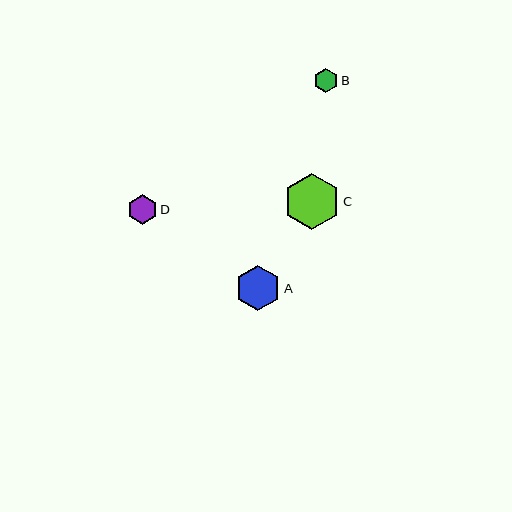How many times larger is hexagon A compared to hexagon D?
Hexagon A is approximately 1.5 times the size of hexagon D.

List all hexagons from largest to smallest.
From largest to smallest: C, A, D, B.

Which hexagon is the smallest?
Hexagon B is the smallest with a size of approximately 24 pixels.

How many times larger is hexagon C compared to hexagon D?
Hexagon C is approximately 1.9 times the size of hexagon D.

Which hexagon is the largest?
Hexagon C is the largest with a size of approximately 57 pixels.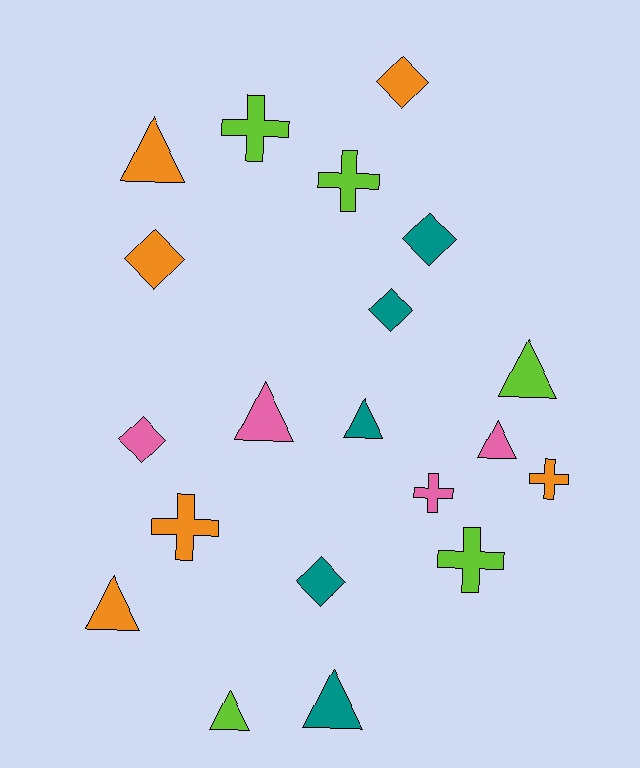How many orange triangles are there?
There are 2 orange triangles.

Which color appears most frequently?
Orange, with 6 objects.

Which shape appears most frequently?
Triangle, with 8 objects.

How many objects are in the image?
There are 20 objects.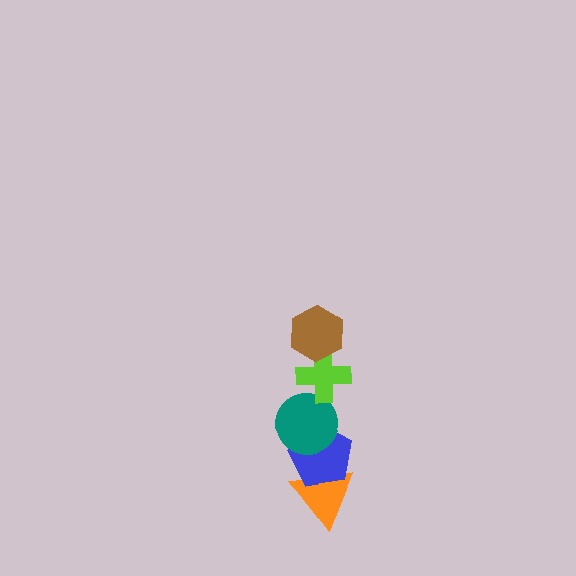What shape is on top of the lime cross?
The brown hexagon is on top of the lime cross.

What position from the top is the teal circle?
The teal circle is 3rd from the top.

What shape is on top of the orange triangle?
The blue pentagon is on top of the orange triangle.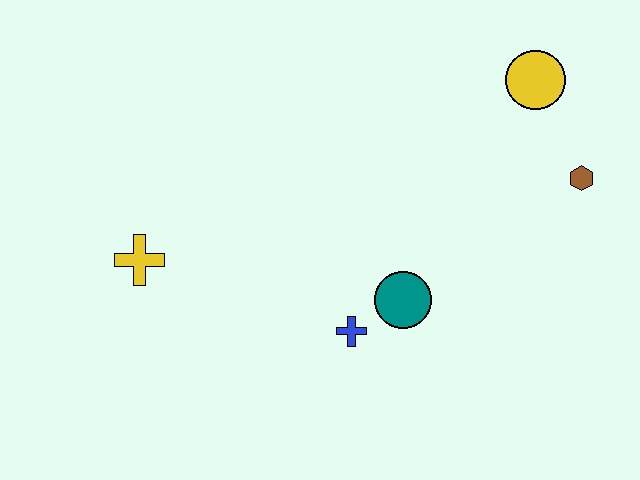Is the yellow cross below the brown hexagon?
Yes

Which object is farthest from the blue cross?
The yellow circle is farthest from the blue cross.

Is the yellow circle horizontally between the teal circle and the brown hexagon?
Yes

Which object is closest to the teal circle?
The blue cross is closest to the teal circle.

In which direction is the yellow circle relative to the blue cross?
The yellow circle is above the blue cross.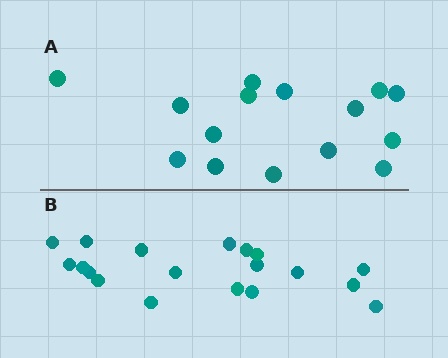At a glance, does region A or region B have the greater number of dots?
Region B (the bottom region) has more dots.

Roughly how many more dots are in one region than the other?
Region B has about 4 more dots than region A.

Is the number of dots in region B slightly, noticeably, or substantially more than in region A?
Region B has noticeably more, but not dramatically so. The ratio is roughly 1.3 to 1.